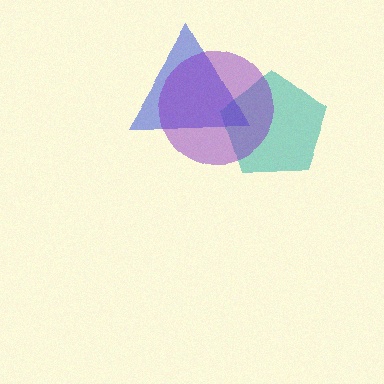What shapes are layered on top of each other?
The layered shapes are: a teal pentagon, a blue triangle, a purple circle.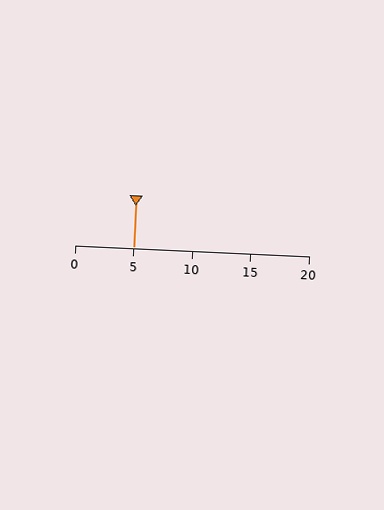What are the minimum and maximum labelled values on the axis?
The axis runs from 0 to 20.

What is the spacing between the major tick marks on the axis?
The major ticks are spaced 5 apart.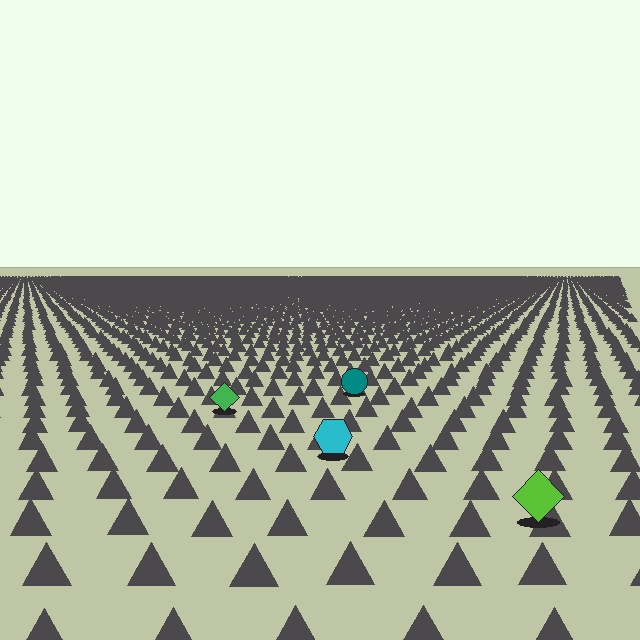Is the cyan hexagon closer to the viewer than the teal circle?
Yes. The cyan hexagon is closer — you can tell from the texture gradient: the ground texture is coarser near it.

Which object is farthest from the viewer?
The teal circle is farthest from the viewer. It appears smaller and the ground texture around it is denser.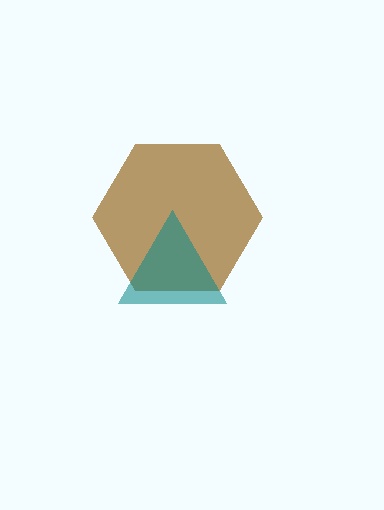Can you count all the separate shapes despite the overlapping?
Yes, there are 2 separate shapes.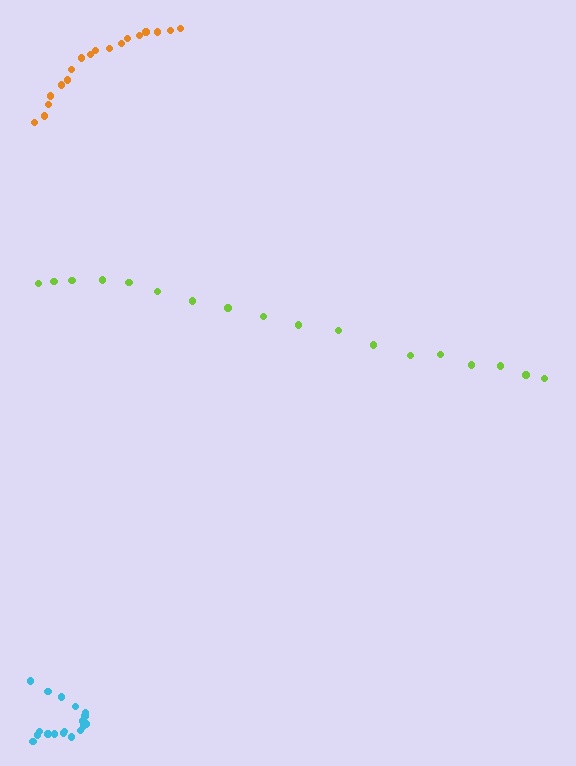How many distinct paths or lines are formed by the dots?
There are 3 distinct paths.